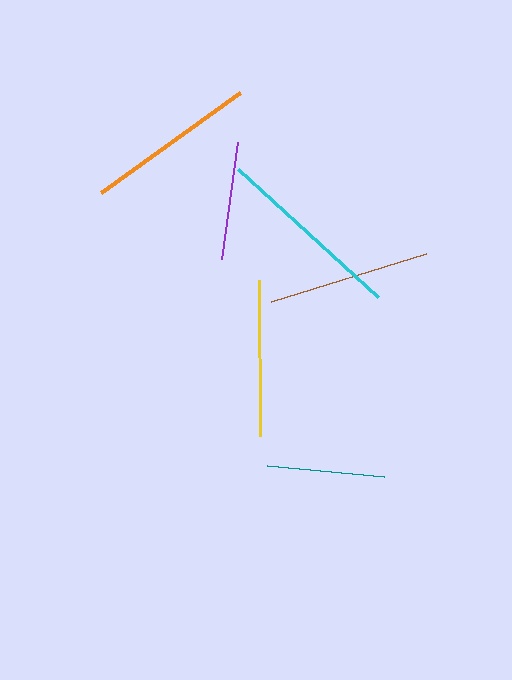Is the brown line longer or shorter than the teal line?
The brown line is longer than the teal line.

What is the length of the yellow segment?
The yellow segment is approximately 155 pixels long.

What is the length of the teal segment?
The teal segment is approximately 118 pixels long.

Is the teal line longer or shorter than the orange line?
The orange line is longer than the teal line.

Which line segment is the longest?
The cyan line is the longest at approximately 189 pixels.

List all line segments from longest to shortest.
From longest to shortest: cyan, orange, brown, yellow, purple, teal.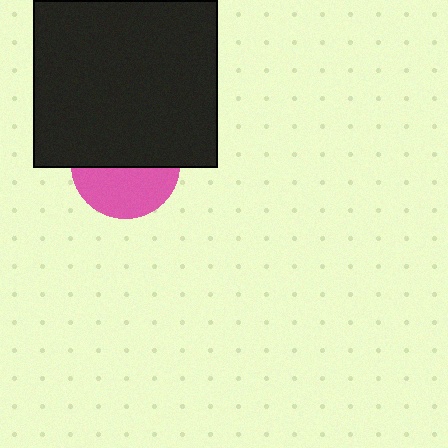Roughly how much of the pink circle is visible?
About half of it is visible (roughly 47%).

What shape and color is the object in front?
The object in front is a black rectangle.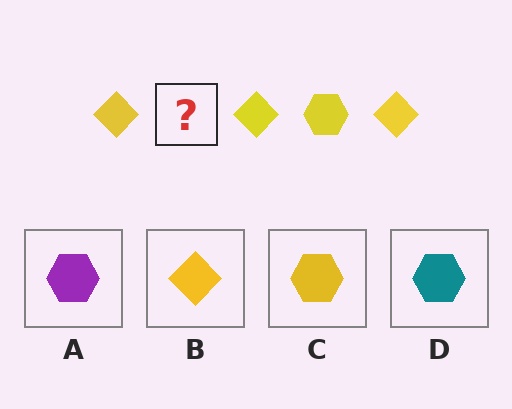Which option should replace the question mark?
Option C.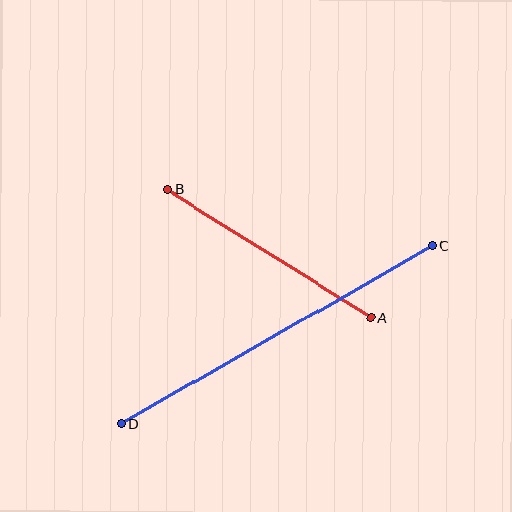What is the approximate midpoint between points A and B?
The midpoint is at approximately (269, 254) pixels.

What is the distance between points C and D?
The distance is approximately 359 pixels.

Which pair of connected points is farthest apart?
Points C and D are farthest apart.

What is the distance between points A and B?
The distance is approximately 240 pixels.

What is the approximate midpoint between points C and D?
The midpoint is at approximately (277, 335) pixels.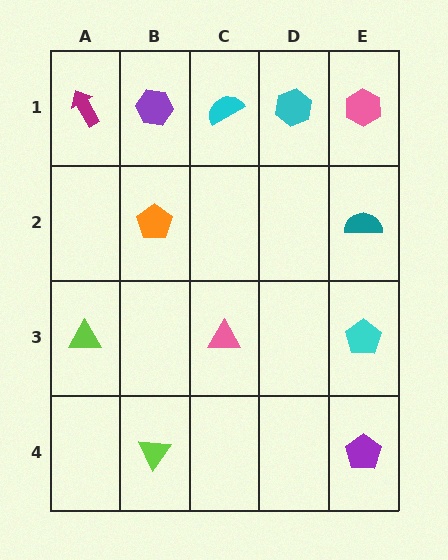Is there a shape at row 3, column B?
No, that cell is empty.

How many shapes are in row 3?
3 shapes.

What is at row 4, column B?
A lime triangle.